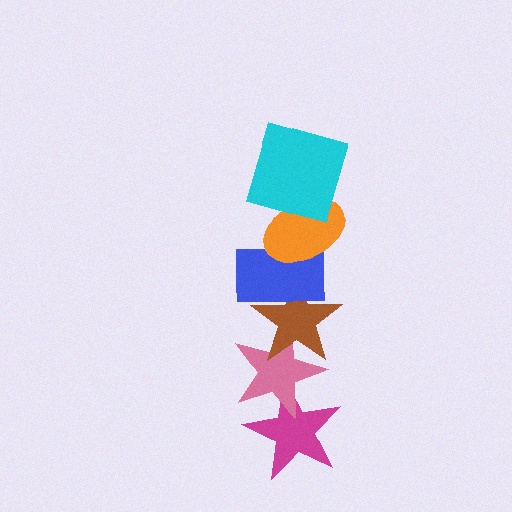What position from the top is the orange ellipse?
The orange ellipse is 2nd from the top.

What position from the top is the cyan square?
The cyan square is 1st from the top.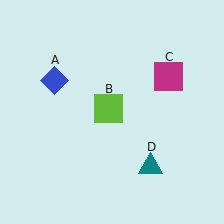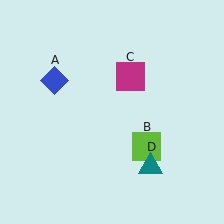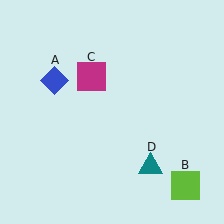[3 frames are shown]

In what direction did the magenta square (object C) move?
The magenta square (object C) moved left.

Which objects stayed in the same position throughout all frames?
Blue diamond (object A) and teal triangle (object D) remained stationary.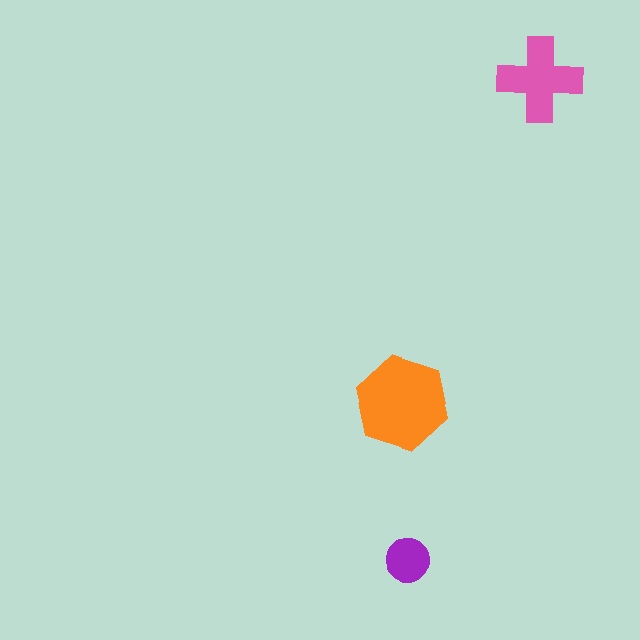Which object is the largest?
The orange hexagon.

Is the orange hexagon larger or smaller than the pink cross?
Larger.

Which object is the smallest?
The purple circle.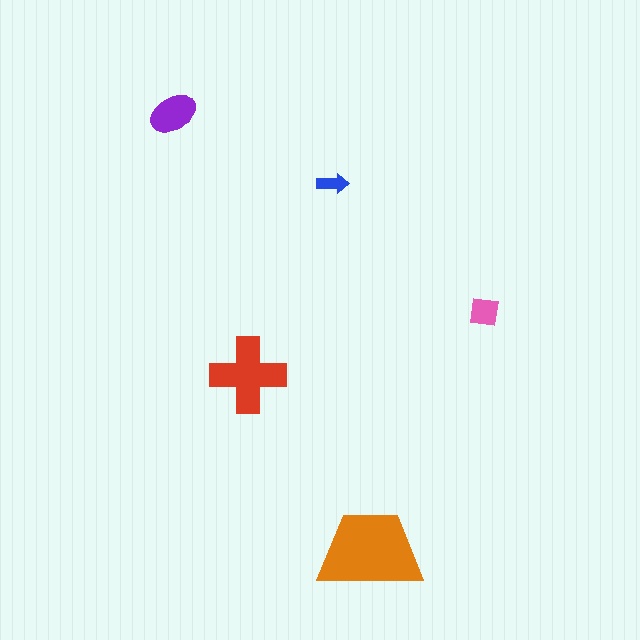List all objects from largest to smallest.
The orange trapezoid, the red cross, the purple ellipse, the pink square, the blue arrow.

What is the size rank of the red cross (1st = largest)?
2nd.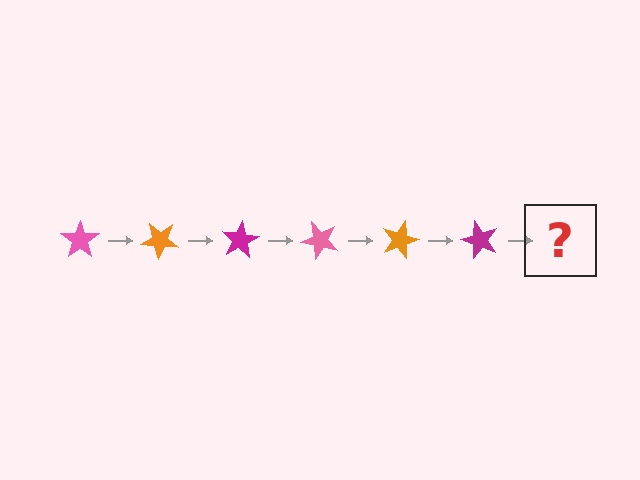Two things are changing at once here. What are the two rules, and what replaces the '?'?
The two rules are that it rotates 40 degrees each step and the color cycles through pink, orange, and magenta. The '?' should be a pink star, rotated 240 degrees from the start.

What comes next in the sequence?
The next element should be a pink star, rotated 240 degrees from the start.